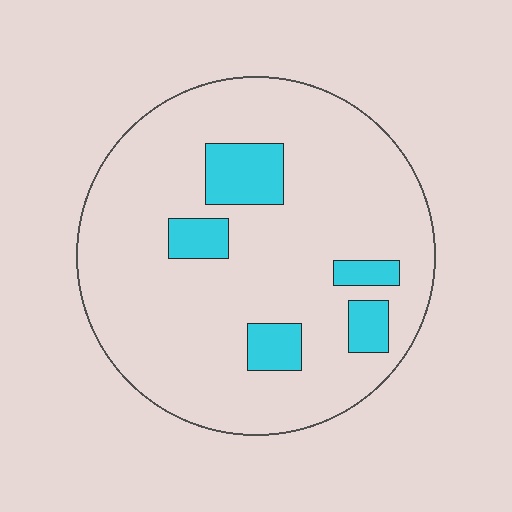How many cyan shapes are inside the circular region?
5.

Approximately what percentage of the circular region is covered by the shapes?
Approximately 15%.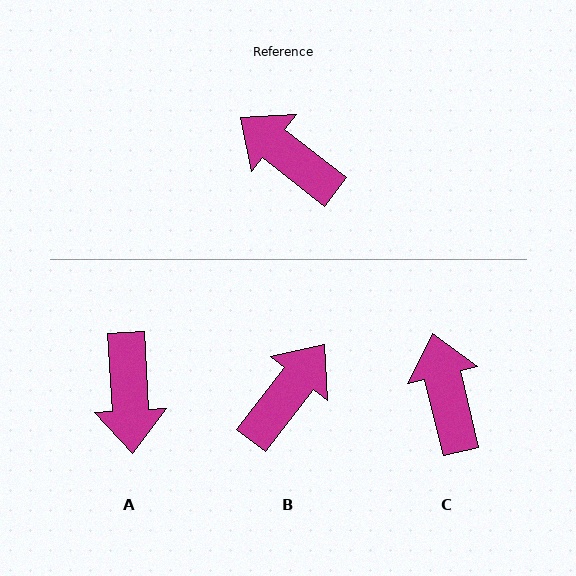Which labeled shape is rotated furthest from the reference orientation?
A, about 132 degrees away.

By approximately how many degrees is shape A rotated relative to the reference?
Approximately 132 degrees counter-clockwise.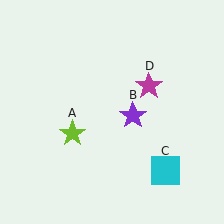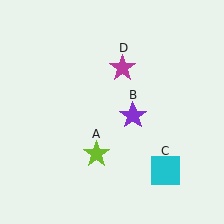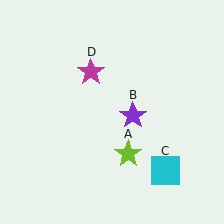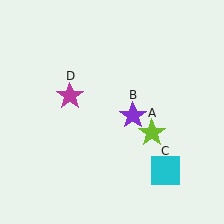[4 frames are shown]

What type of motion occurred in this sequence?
The lime star (object A), magenta star (object D) rotated counterclockwise around the center of the scene.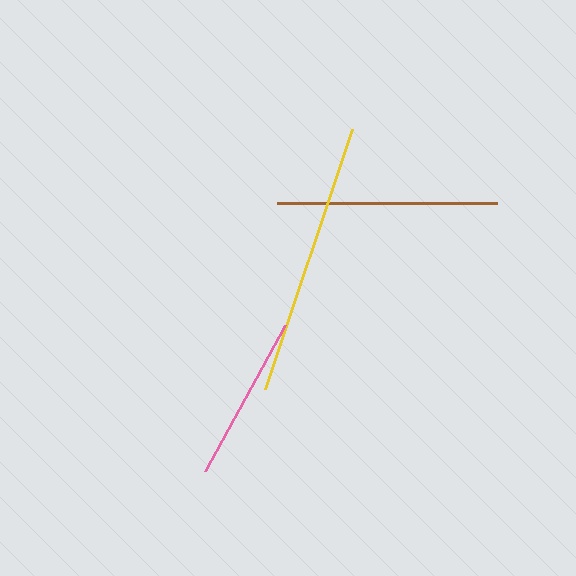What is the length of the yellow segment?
The yellow segment is approximately 275 pixels long.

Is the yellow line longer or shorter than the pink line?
The yellow line is longer than the pink line.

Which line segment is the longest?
The yellow line is the longest at approximately 275 pixels.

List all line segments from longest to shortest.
From longest to shortest: yellow, brown, pink.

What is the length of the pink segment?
The pink segment is approximately 166 pixels long.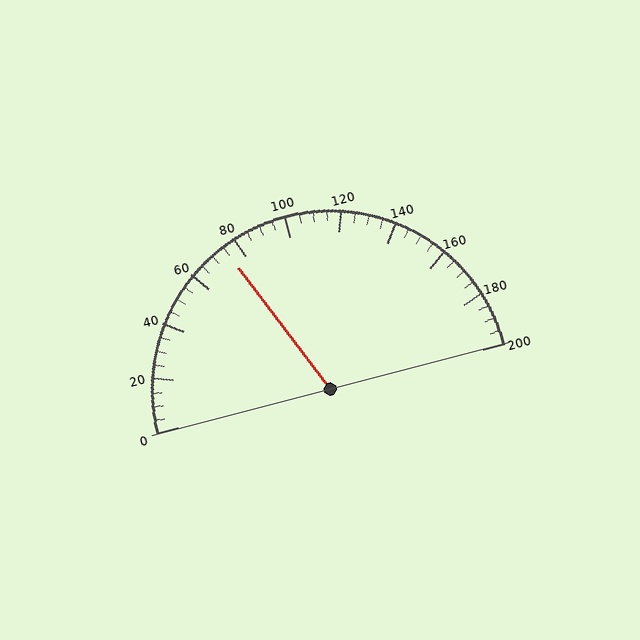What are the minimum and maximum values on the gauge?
The gauge ranges from 0 to 200.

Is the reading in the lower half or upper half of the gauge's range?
The reading is in the lower half of the range (0 to 200).